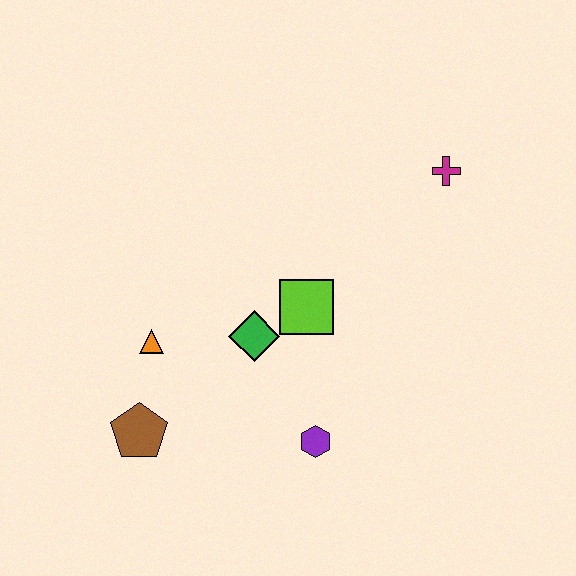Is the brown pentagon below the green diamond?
Yes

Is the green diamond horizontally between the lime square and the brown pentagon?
Yes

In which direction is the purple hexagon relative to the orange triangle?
The purple hexagon is to the right of the orange triangle.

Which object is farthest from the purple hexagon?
The magenta cross is farthest from the purple hexagon.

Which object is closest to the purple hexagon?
The green diamond is closest to the purple hexagon.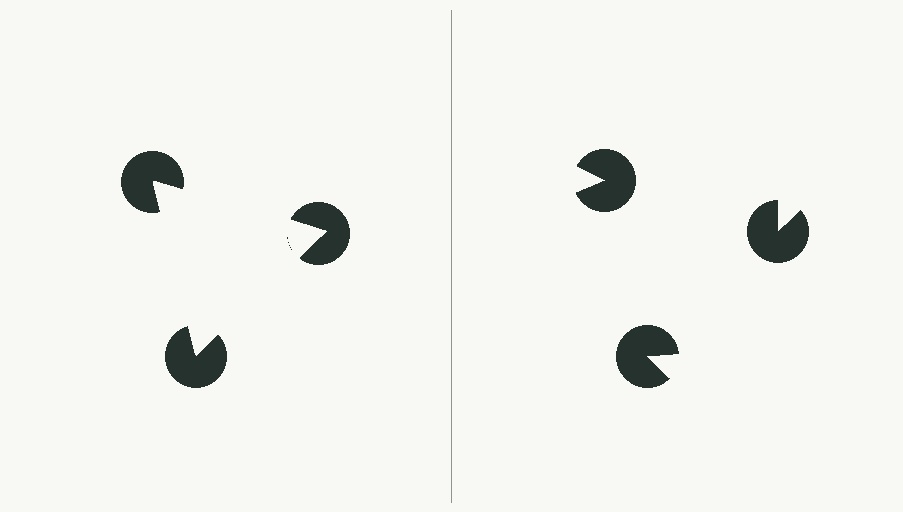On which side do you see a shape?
An illusory triangle appears on the left side. On the right side the wedge cuts are rotated, so no coherent shape forms.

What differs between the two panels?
The pac-man discs are positioned identically on both sides; only the wedge orientations differ. On the left they align to a triangle; on the right they are misaligned.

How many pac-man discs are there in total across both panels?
6 — 3 on each side.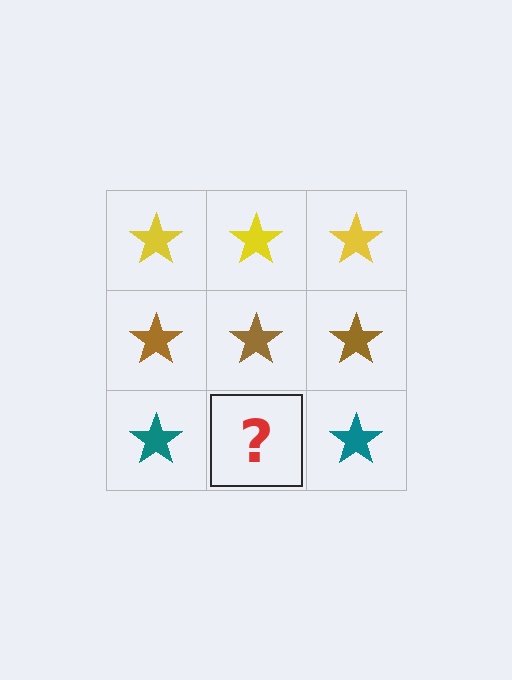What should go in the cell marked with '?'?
The missing cell should contain a teal star.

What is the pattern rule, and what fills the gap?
The rule is that each row has a consistent color. The gap should be filled with a teal star.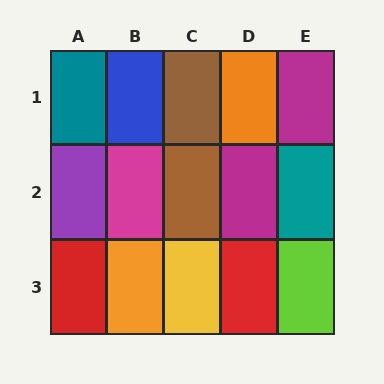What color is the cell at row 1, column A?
Teal.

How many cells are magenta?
3 cells are magenta.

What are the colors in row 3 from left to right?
Red, orange, yellow, red, lime.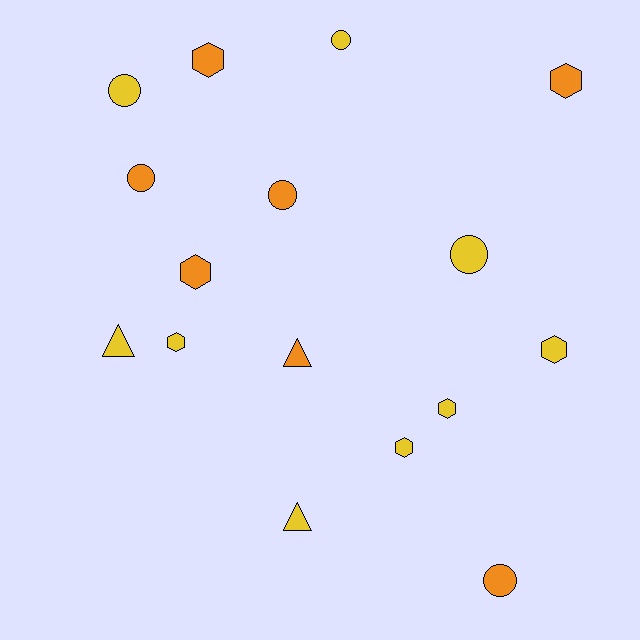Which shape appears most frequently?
Hexagon, with 7 objects.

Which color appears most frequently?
Yellow, with 9 objects.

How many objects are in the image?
There are 16 objects.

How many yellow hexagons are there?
There are 4 yellow hexagons.